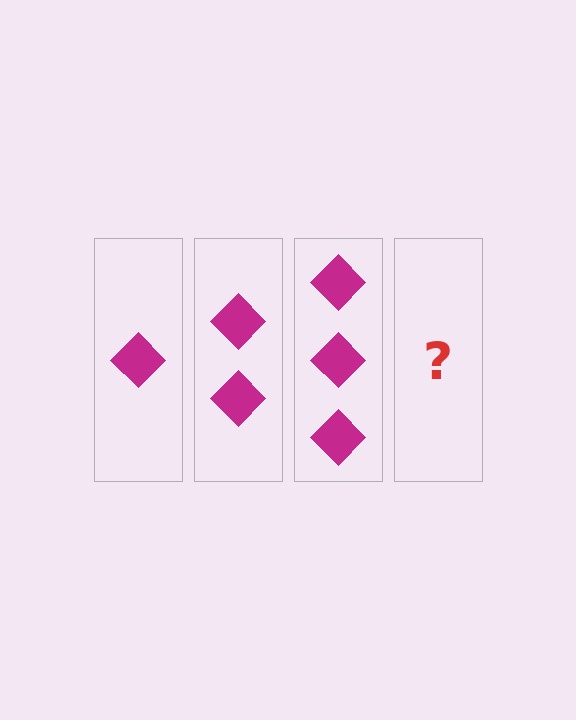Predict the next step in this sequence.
The next step is 4 diamonds.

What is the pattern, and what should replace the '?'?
The pattern is that each step adds one more diamond. The '?' should be 4 diamonds.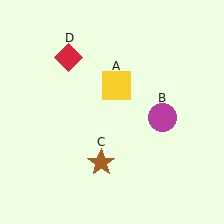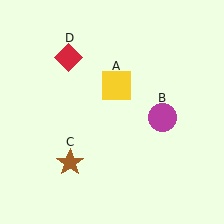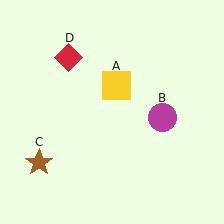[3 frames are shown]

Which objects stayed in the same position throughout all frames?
Yellow square (object A) and magenta circle (object B) and red diamond (object D) remained stationary.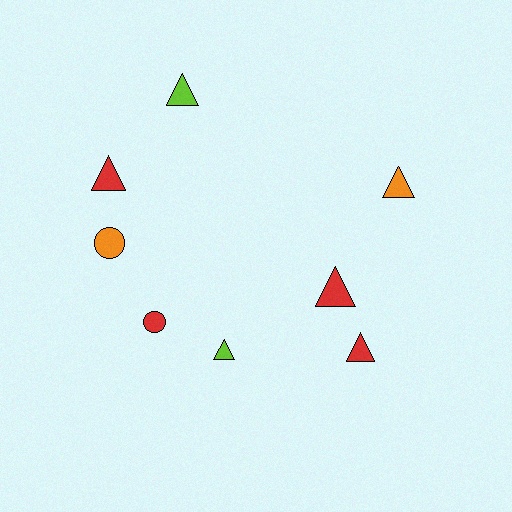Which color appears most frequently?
Red, with 4 objects.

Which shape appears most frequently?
Triangle, with 6 objects.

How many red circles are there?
There is 1 red circle.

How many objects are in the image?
There are 8 objects.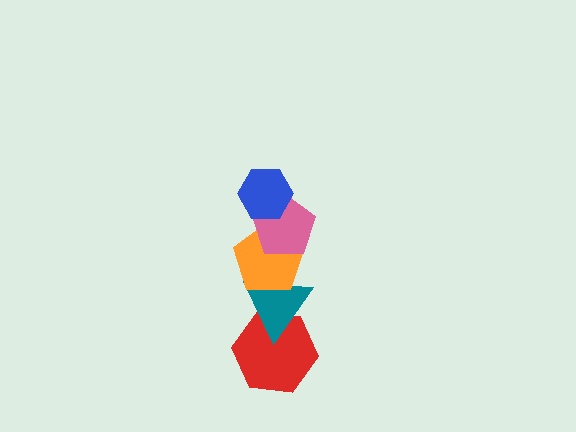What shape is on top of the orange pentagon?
The pink pentagon is on top of the orange pentagon.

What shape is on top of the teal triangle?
The orange pentagon is on top of the teal triangle.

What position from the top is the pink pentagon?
The pink pentagon is 2nd from the top.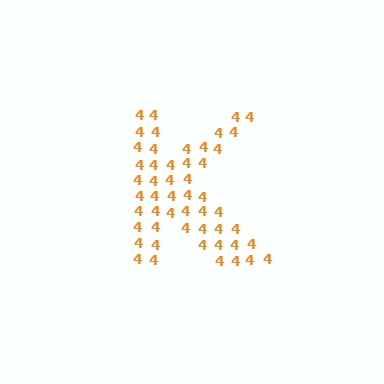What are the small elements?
The small elements are digit 4's.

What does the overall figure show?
The overall figure shows the letter K.